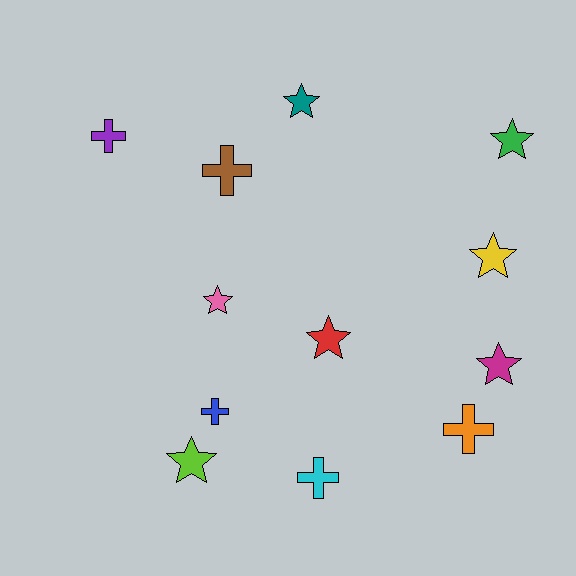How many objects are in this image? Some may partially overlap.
There are 12 objects.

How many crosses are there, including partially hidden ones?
There are 5 crosses.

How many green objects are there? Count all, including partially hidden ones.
There is 1 green object.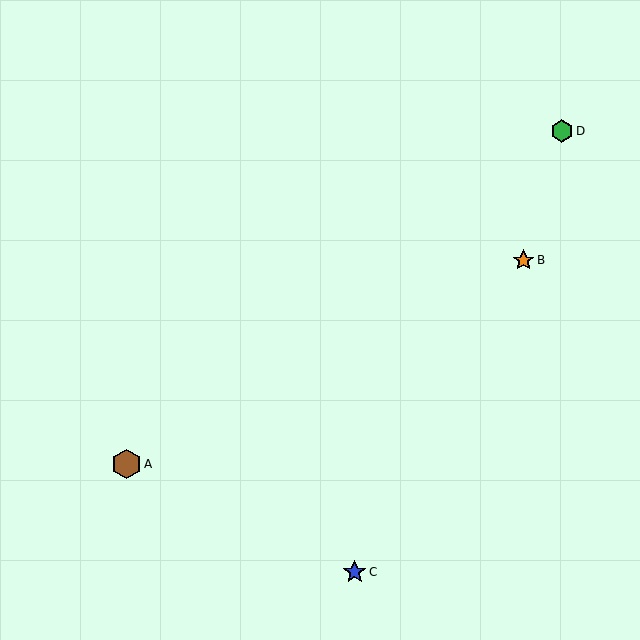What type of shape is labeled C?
Shape C is a blue star.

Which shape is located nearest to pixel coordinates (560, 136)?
The green hexagon (labeled D) at (562, 131) is nearest to that location.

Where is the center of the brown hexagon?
The center of the brown hexagon is at (127, 464).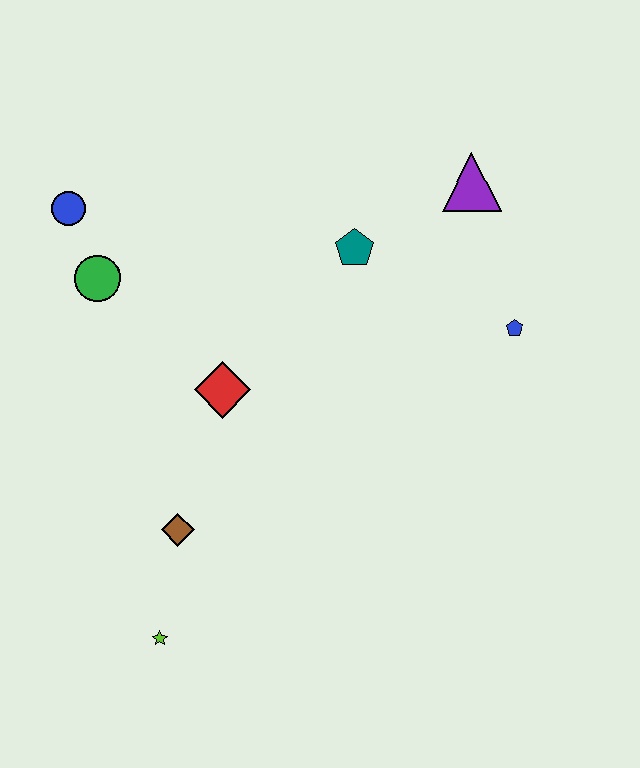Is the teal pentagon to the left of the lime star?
No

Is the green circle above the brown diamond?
Yes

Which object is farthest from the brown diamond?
The purple triangle is farthest from the brown diamond.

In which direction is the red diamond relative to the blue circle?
The red diamond is below the blue circle.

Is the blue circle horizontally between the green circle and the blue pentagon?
No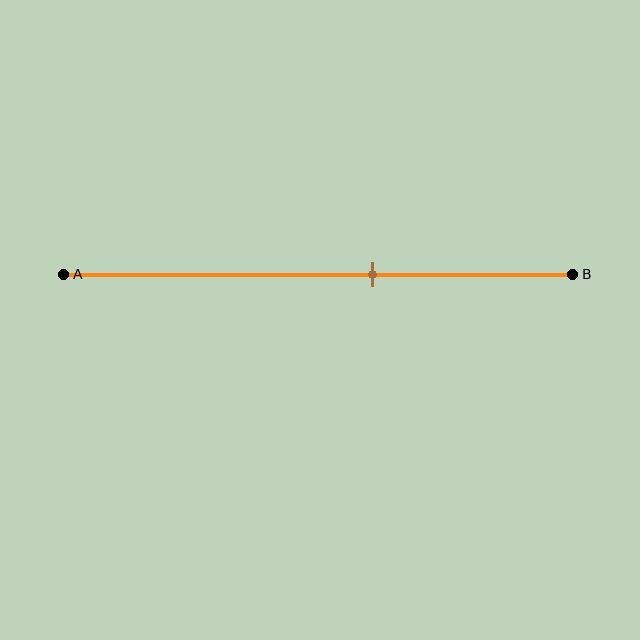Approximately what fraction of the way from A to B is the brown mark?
The brown mark is approximately 60% of the way from A to B.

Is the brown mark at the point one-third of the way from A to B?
No, the mark is at about 60% from A, not at the 33% one-third point.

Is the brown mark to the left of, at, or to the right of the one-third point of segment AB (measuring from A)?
The brown mark is to the right of the one-third point of segment AB.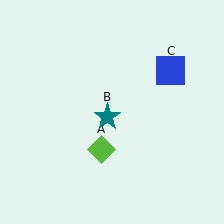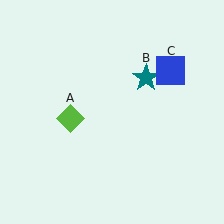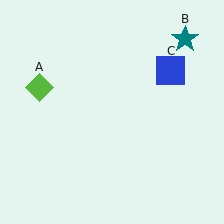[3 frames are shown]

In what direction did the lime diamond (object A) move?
The lime diamond (object A) moved up and to the left.